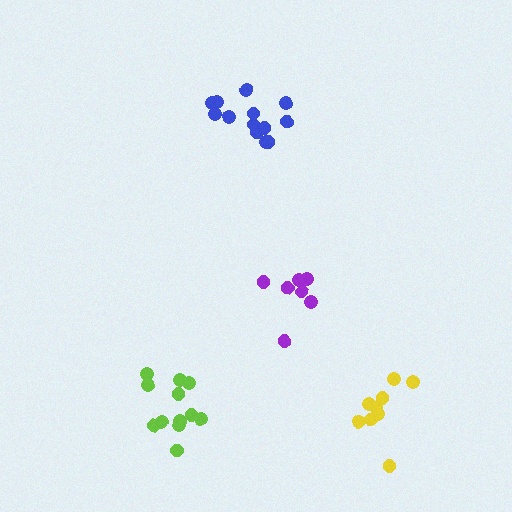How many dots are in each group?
Group 1: 9 dots, Group 2: 7 dots, Group 3: 12 dots, Group 4: 13 dots (41 total).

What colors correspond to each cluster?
The clusters are colored: yellow, purple, lime, blue.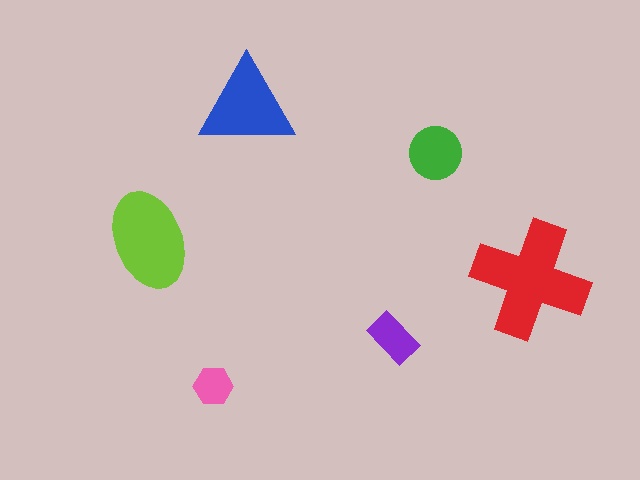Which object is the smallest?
The pink hexagon.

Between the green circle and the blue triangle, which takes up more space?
The blue triangle.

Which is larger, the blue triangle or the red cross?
The red cross.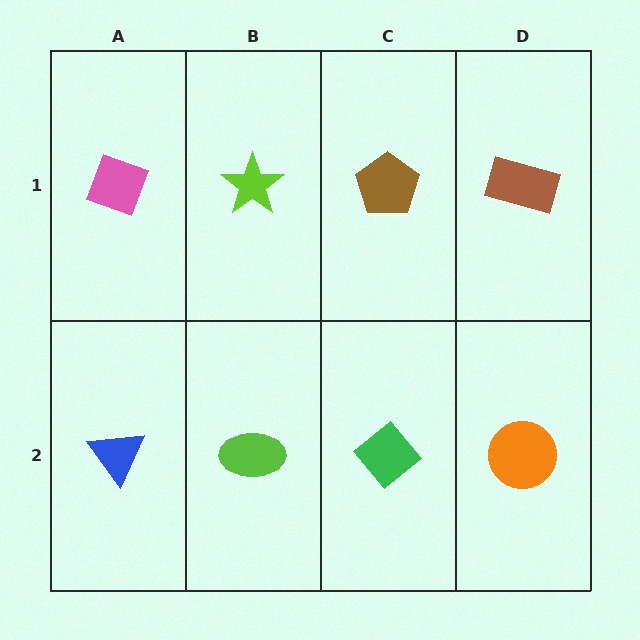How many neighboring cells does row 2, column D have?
2.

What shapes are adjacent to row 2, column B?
A lime star (row 1, column B), a blue triangle (row 2, column A), a green diamond (row 2, column C).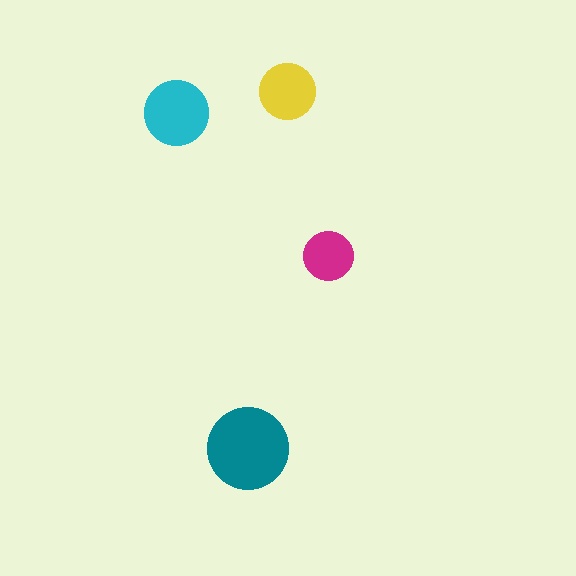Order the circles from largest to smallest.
the teal one, the cyan one, the yellow one, the magenta one.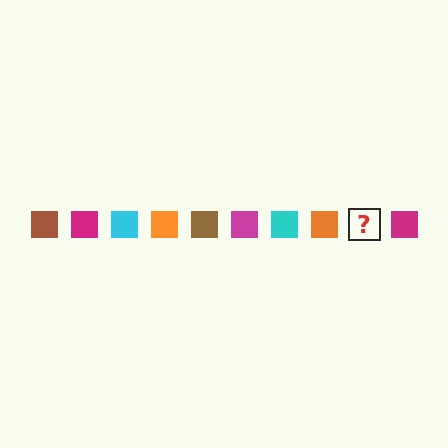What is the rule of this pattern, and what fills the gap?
The rule is that the pattern cycles through brown, magenta, cyan, orange squares. The gap should be filled with a brown square.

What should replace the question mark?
The question mark should be replaced with a brown square.